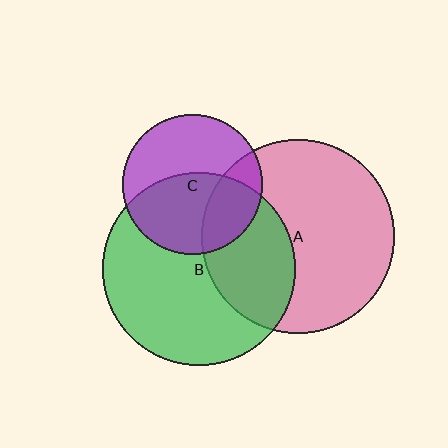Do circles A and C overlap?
Yes.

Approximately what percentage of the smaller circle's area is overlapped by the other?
Approximately 25%.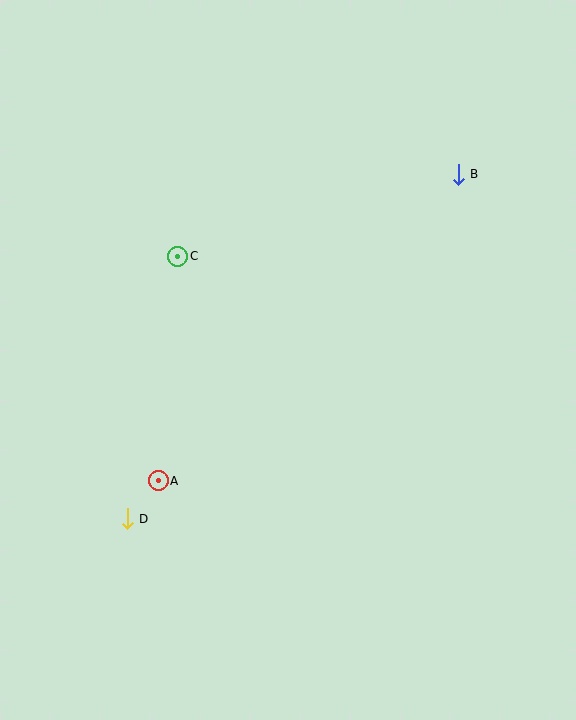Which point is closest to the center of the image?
Point C at (178, 256) is closest to the center.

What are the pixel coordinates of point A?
Point A is at (158, 481).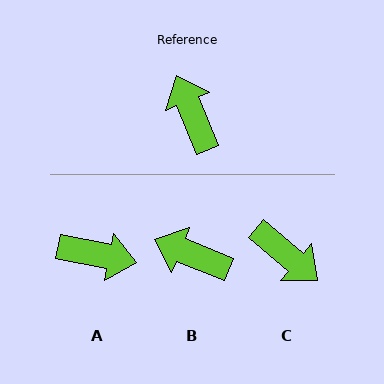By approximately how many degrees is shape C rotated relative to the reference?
Approximately 153 degrees clockwise.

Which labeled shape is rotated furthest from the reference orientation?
C, about 153 degrees away.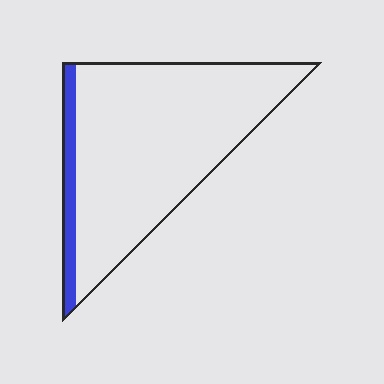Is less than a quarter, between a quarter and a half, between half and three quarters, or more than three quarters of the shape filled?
Less than a quarter.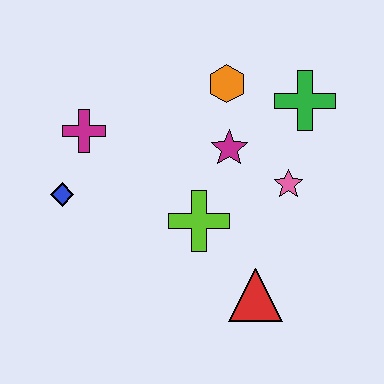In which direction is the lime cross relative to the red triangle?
The lime cross is above the red triangle.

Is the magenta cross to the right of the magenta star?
No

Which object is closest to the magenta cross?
The blue diamond is closest to the magenta cross.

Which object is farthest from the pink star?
The blue diamond is farthest from the pink star.